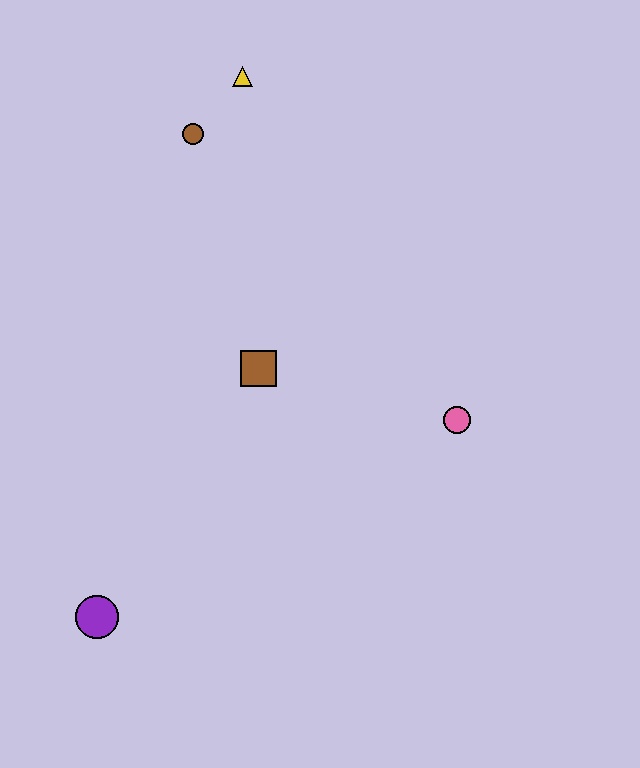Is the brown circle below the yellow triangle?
Yes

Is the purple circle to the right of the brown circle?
No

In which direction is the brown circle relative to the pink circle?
The brown circle is above the pink circle.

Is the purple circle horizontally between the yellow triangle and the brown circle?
No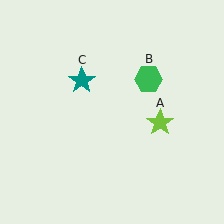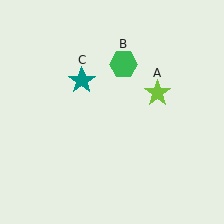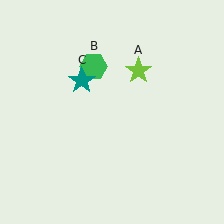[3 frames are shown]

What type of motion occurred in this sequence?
The lime star (object A), green hexagon (object B) rotated counterclockwise around the center of the scene.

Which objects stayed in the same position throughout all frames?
Teal star (object C) remained stationary.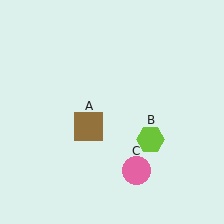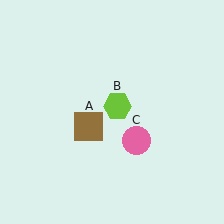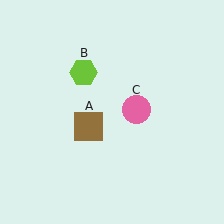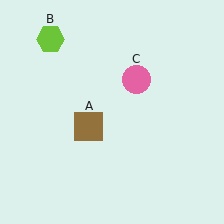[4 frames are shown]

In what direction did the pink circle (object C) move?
The pink circle (object C) moved up.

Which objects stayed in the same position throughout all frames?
Brown square (object A) remained stationary.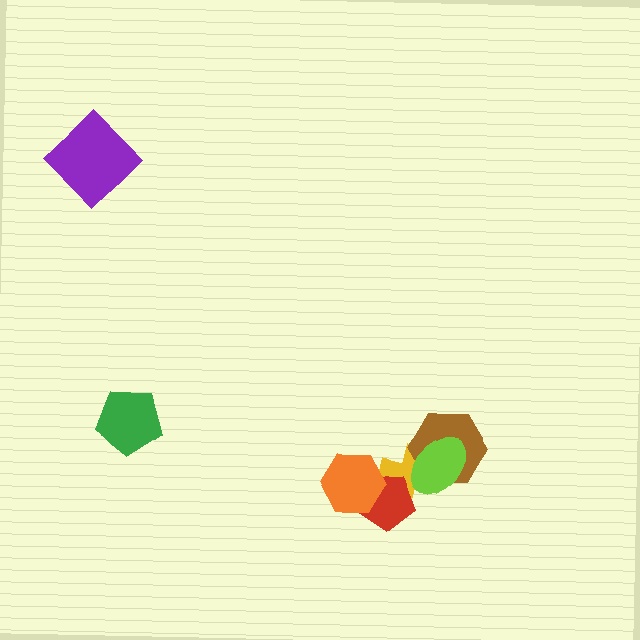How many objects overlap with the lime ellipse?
2 objects overlap with the lime ellipse.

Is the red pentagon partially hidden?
Yes, it is partially covered by another shape.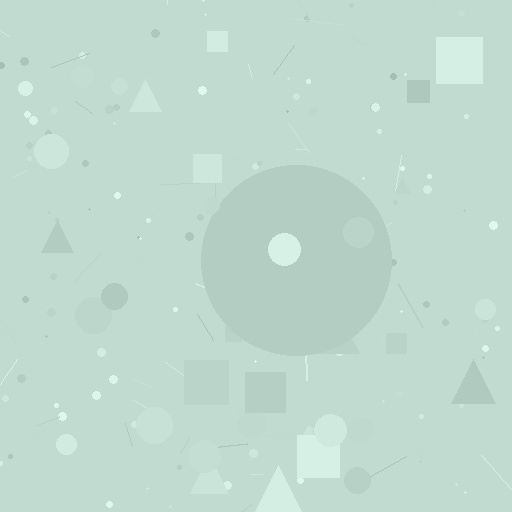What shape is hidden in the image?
A circle is hidden in the image.